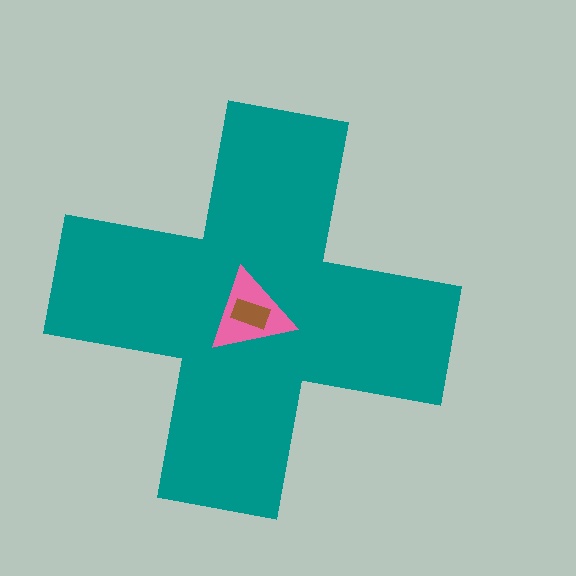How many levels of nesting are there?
3.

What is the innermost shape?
The brown rectangle.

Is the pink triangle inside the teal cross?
Yes.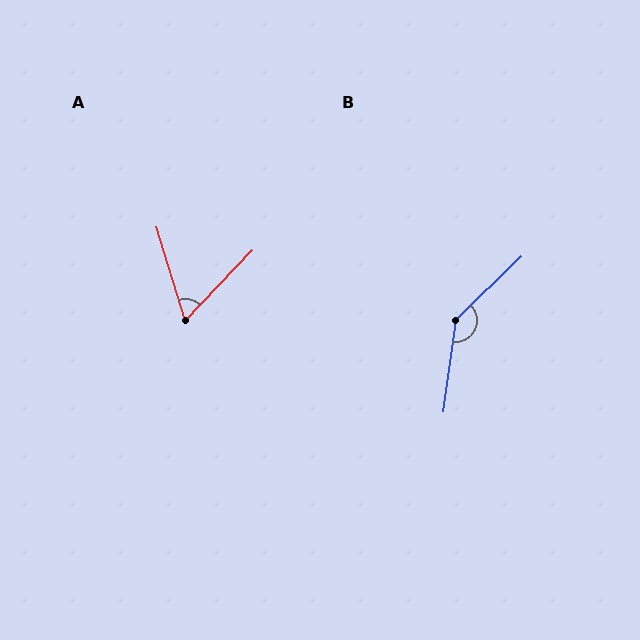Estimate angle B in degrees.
Approximately 142 degrees.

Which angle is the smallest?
A, at approximately 60 degrees.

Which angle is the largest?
B, at approximately 142 degrees.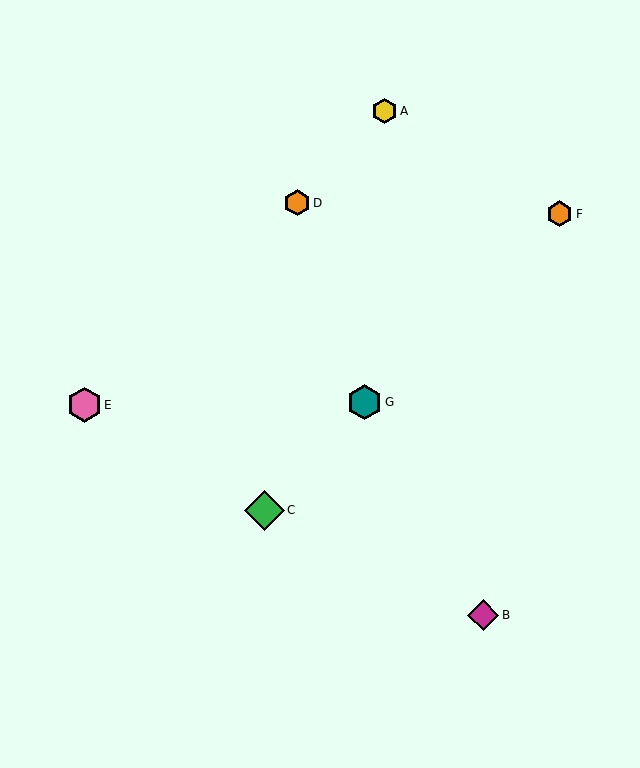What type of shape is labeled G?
Shape G is a teal hexagon.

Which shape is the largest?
The green diamond (labeled C) is the largest.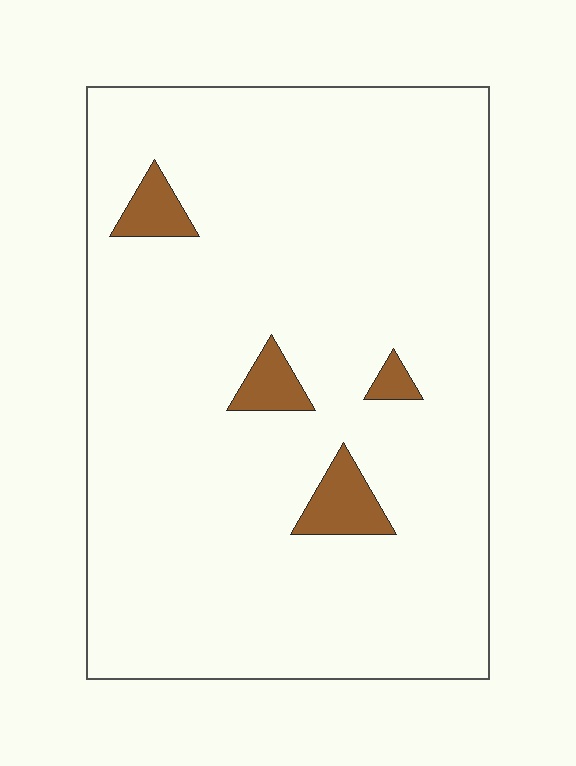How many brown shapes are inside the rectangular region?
4.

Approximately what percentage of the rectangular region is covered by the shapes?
Approximately 5%.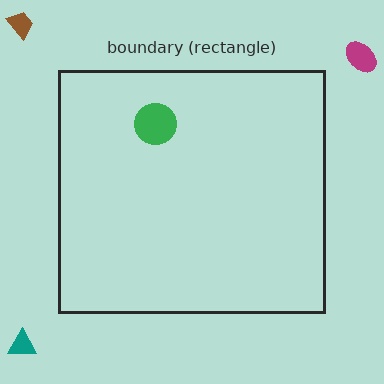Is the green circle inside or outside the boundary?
Inside.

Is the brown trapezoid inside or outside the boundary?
Outside.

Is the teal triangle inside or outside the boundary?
Outside.